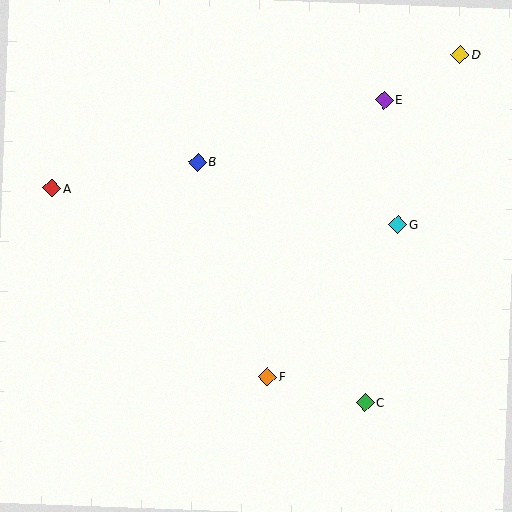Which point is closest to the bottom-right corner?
Point C is closest to the bottom-right corner.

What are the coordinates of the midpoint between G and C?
The midpoint between G and C is at (382, 314).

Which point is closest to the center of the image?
Point B at (197, 162) is closest to the center.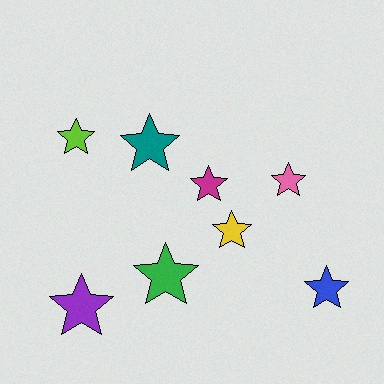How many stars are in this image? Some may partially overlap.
There are 8 stars.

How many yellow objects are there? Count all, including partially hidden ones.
There is 1 yellow object.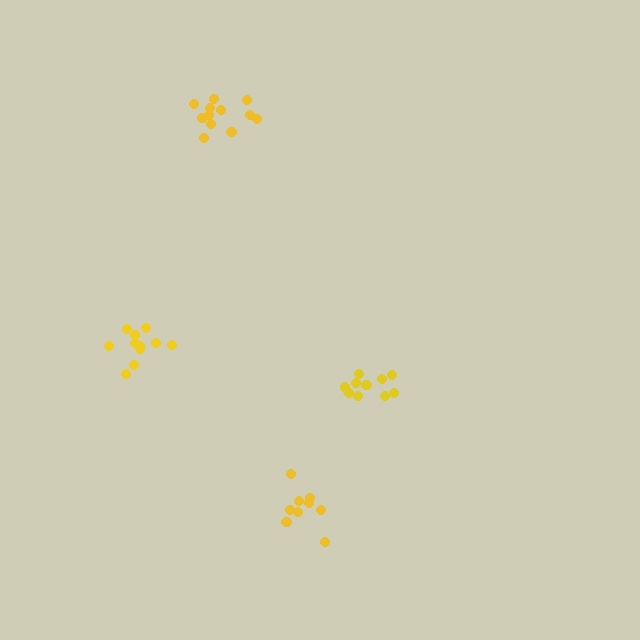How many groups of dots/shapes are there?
There are 4 groups.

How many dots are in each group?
Group 1: 11 dots, Group 2: 9 dots, Group 3: 11 dots, Group 4: 12 dots (43 total).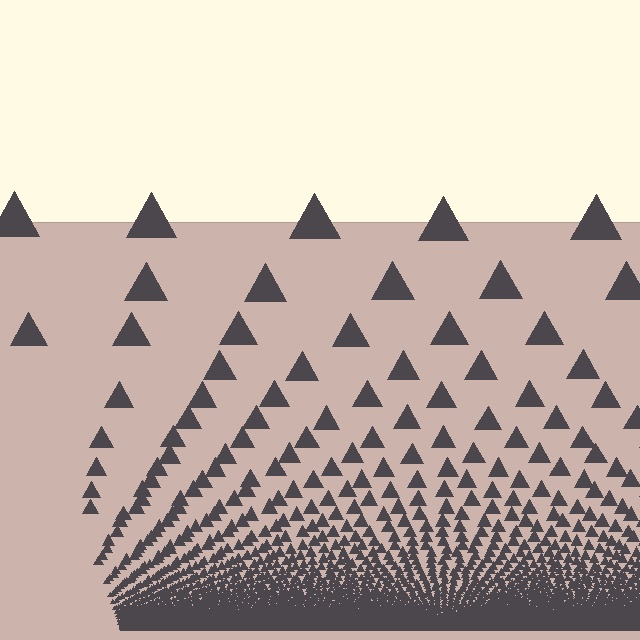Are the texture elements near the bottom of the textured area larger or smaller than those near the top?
Smaller. The gradient is inverted — elements near the bottom are smaller and denser.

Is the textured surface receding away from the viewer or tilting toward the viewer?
The surface appears to tilt toward the viewer. Texture elements get larger and sparser toward the top.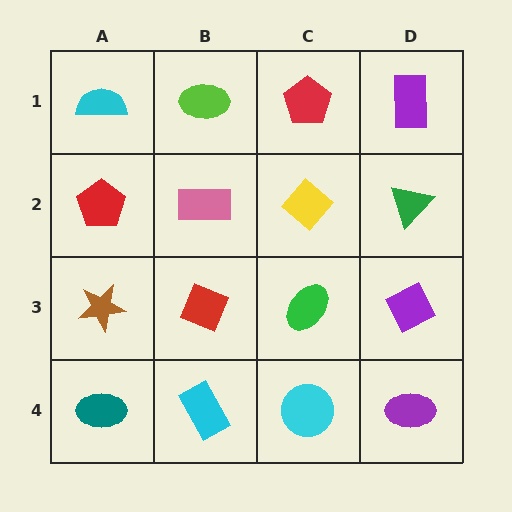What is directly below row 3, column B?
A cyan rectangle.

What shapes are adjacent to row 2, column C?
A red pentagon (row 1, column C), a green ellipse (row 3, column C), a pink rectangle (row 2, column B), a green triangle (row 2, column D).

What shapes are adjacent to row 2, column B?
A lime ellipse (row 1, column B), a red diamond (row 3, column B), a red pentagon (row 2, column A), a yellow diamond (row 2, column C).